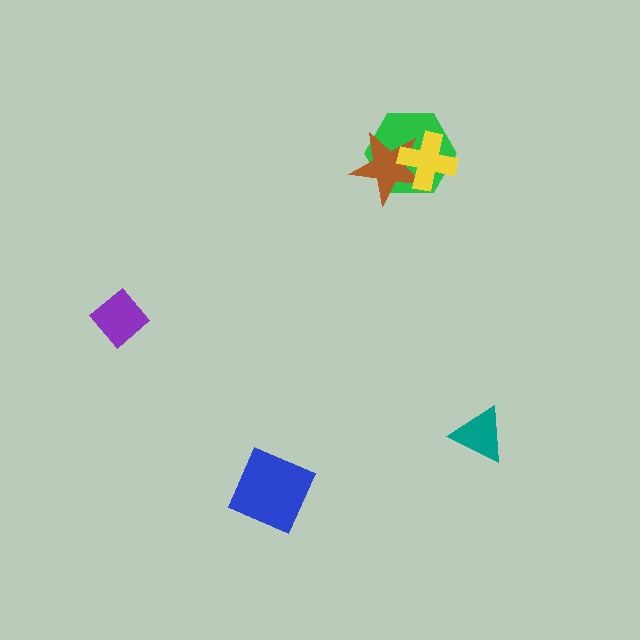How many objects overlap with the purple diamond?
0 objects overlap with the purple diamond.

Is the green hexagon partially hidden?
Yes, it is partially covered by another shape.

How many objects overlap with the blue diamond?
0 objects overlap with the blue diamond.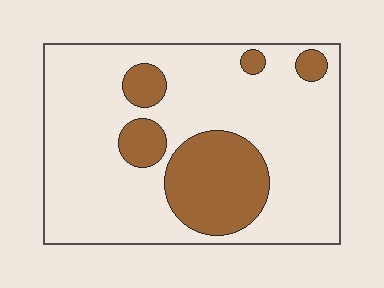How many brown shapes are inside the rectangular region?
5.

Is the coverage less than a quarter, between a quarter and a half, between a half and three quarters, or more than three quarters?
Less than a quarter.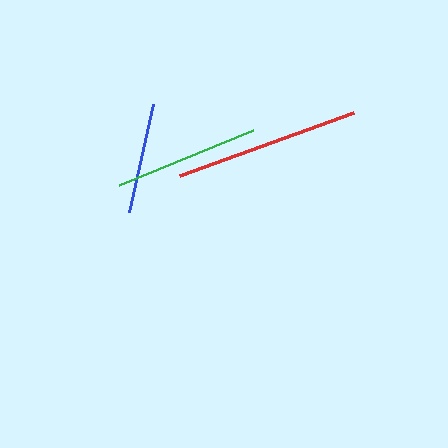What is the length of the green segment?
The green segment is approximately 145 pixels long.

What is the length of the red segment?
The red segment is approximately 185 pixels long.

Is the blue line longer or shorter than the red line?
The red line is longer than the blue line.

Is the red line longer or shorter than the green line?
The red line is longer than the green line.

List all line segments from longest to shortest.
From longest to shortest: red, green, blue.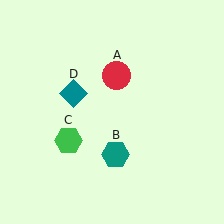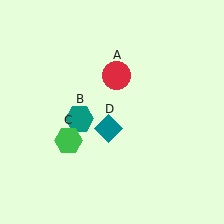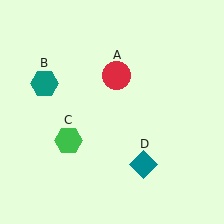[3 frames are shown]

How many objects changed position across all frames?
2 objects changed position: teal hexagon (object B), teal diamond (object D).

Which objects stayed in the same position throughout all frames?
Red circle (object A) and green hexagon (object C) remained stationary.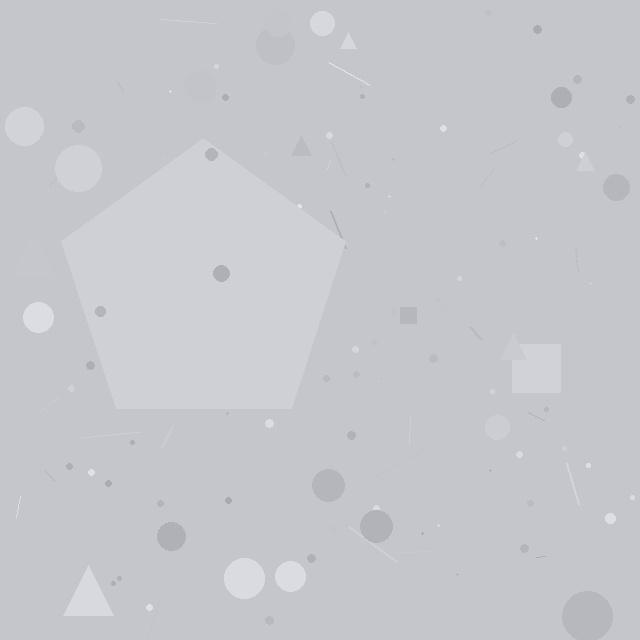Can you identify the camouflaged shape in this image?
The camouflaged shape is a pentagon.